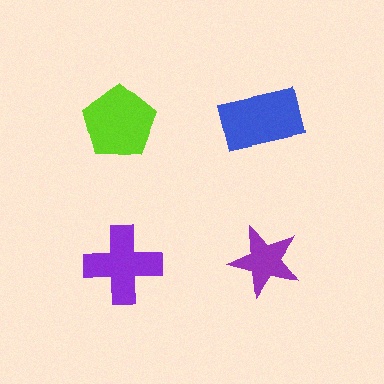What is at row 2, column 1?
A purple cross.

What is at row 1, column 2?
A blue rectangle.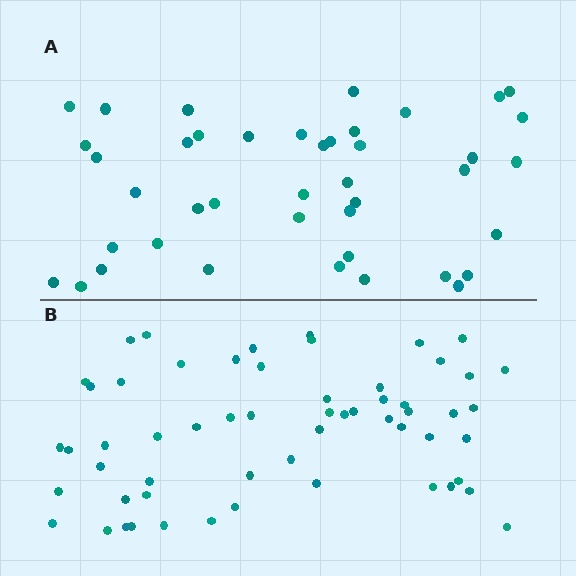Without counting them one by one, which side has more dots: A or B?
Region B (the bottom region) has more dots.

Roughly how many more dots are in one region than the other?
Region B has approximately 15 more dots than region A.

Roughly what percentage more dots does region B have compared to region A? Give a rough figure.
About 40% more.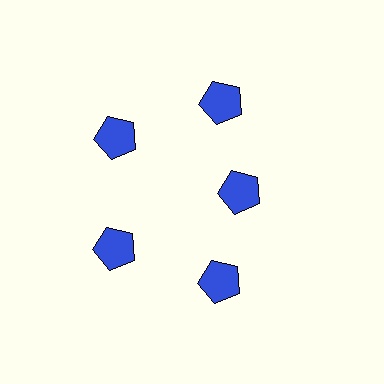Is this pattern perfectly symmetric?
No. The 5 blue pentagons are arranged in a ring, but one element near the 3 o'clock position is pulled inward toward the center, breaking the 5-fold rotational symmetry.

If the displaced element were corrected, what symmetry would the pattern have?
It would have 5-fold rotational symmetry — the pattern would map onto itself every 72 degrees.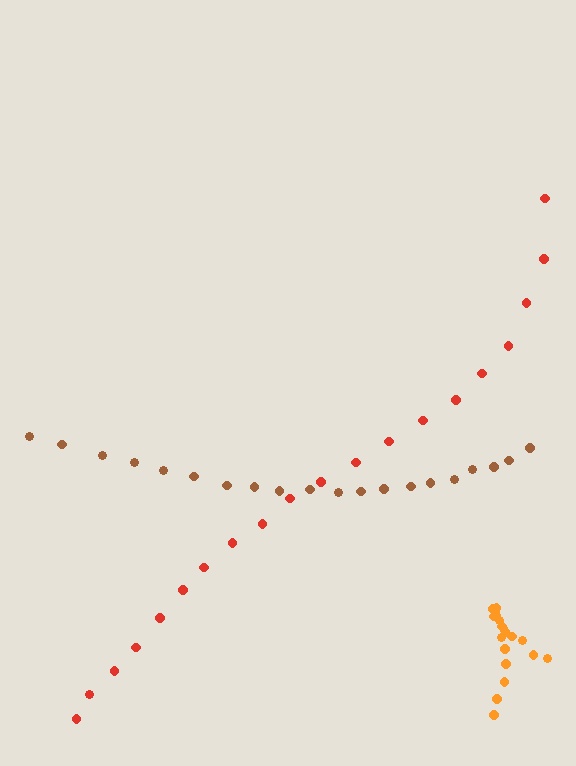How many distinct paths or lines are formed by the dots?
There are 3 distinct paths.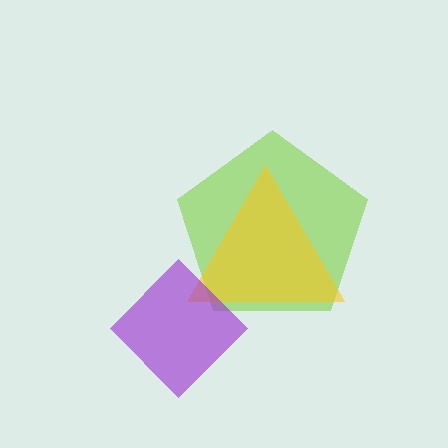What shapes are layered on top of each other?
The layered shapes are: a lime pentagon, a yellow triangle, a purple diamond.